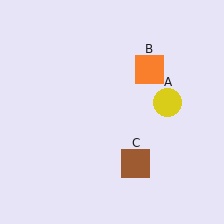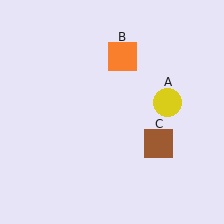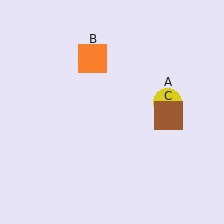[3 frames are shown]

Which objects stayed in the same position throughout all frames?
Yellow circle (object A) remained stationary.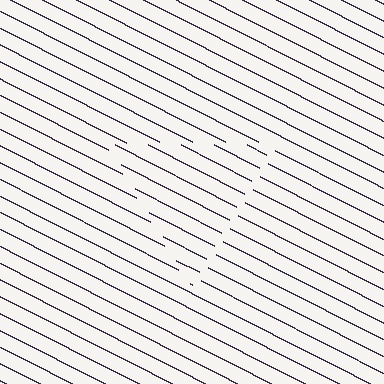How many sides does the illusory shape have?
3 sides — the line-ends trace a triangle.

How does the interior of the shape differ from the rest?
The interior of the shape contains the same grating, shifted by half a period — the contour is defined by the phase discontinuity where line-ends from the inner and outer gratings abut.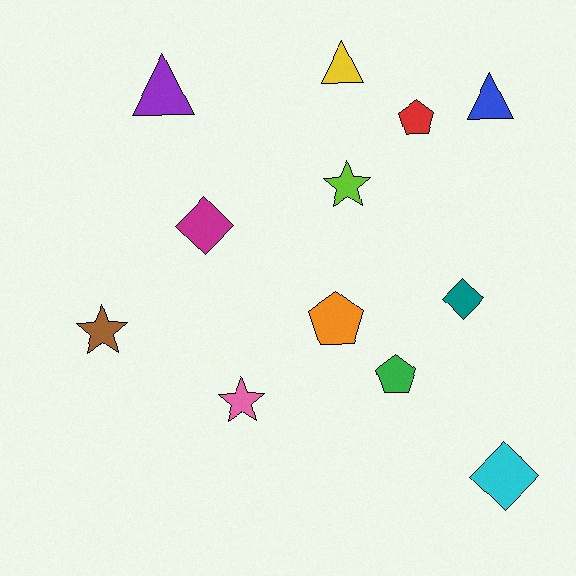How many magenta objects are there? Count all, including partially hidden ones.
There is 1 magenta object.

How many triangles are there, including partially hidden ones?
There are 3 triangles.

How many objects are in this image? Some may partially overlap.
There are 12 objects.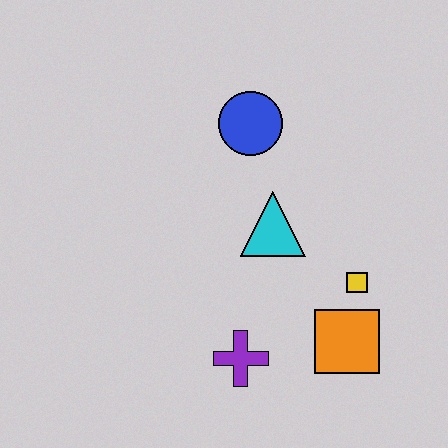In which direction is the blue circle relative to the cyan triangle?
The blue circle is above the cyan triangle.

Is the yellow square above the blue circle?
No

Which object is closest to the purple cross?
The orange square is closest to the purple cross.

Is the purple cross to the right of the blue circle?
No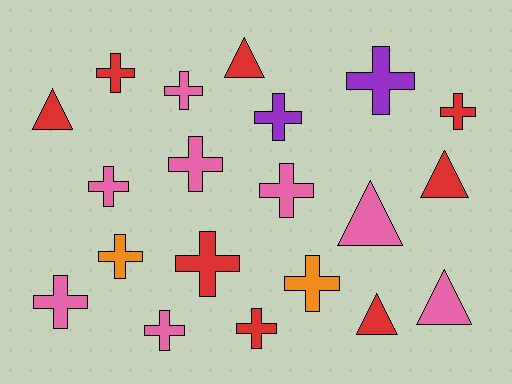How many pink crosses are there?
There are 6 pink crosses.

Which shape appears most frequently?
Cross, with 14 objects.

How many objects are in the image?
There are 20 objects.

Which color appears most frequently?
Red, with 8 objects.